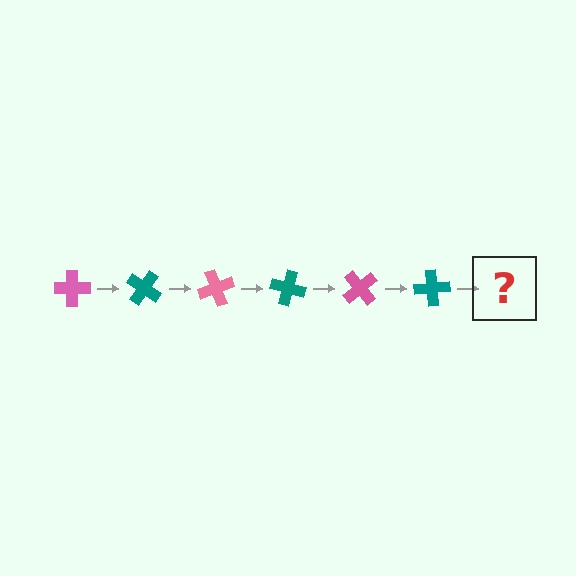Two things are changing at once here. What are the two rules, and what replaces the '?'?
The two rules are that it rotates 35 degrees each step and the color cycles through pink and teal. The '?' should be a pink cross, rotated 210 degrees from the start.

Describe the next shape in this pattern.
It should be a pink cross, rotated 210 degrees from the start.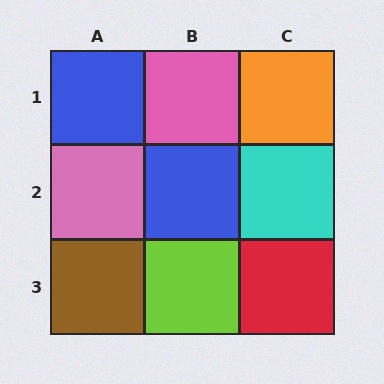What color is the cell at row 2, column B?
Blue.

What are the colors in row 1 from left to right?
Blue, pink, orange.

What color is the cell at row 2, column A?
Pink.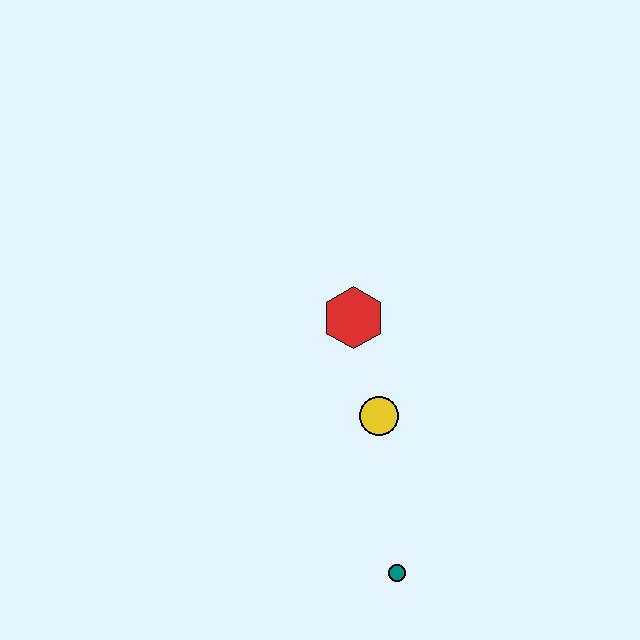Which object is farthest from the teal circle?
The red hexagon is farthest from the teal circle.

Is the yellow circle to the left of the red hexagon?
No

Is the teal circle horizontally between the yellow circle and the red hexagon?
No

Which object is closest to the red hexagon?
The yellow circle is closest to the red hexagon.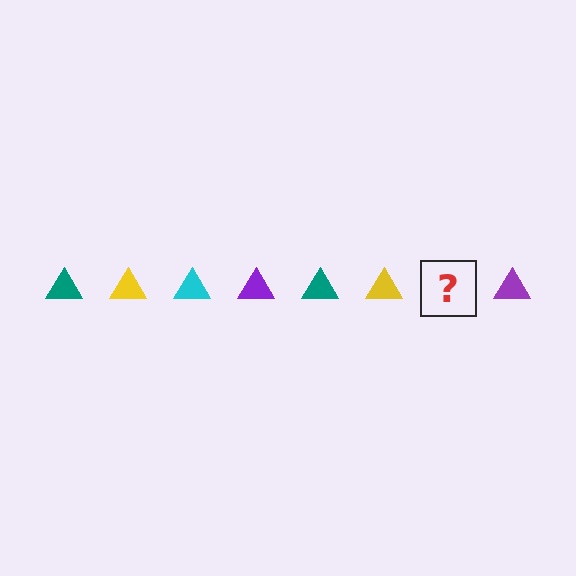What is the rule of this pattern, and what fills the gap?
The rule is that the pattern cycles through teal, yellow, cyan, purple triangles. The gap should be filled with a cyan triangle.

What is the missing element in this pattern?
The missing element is a cyan triangle.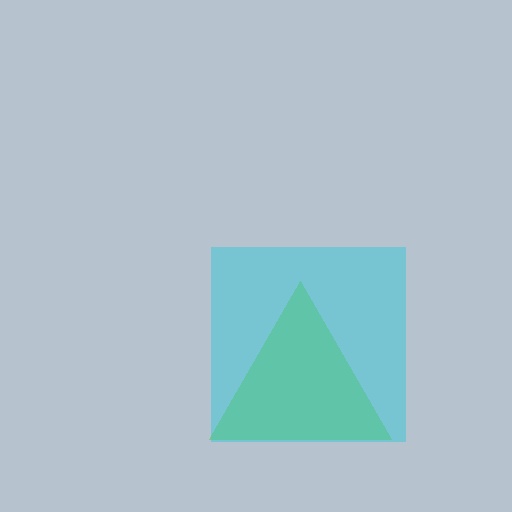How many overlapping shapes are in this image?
There are 2 overlapping shapes in the image.